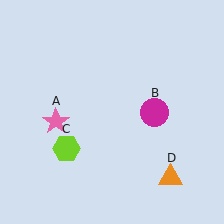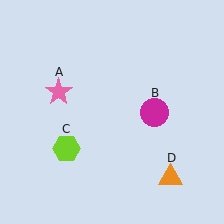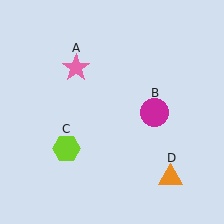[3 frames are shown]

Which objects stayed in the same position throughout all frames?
Magenta circle (object B) and lime hexagon (object C) and orange triangle (object D) remained stationary.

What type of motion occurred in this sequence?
The pink star (object A) rotated clockwise around the center of the scene.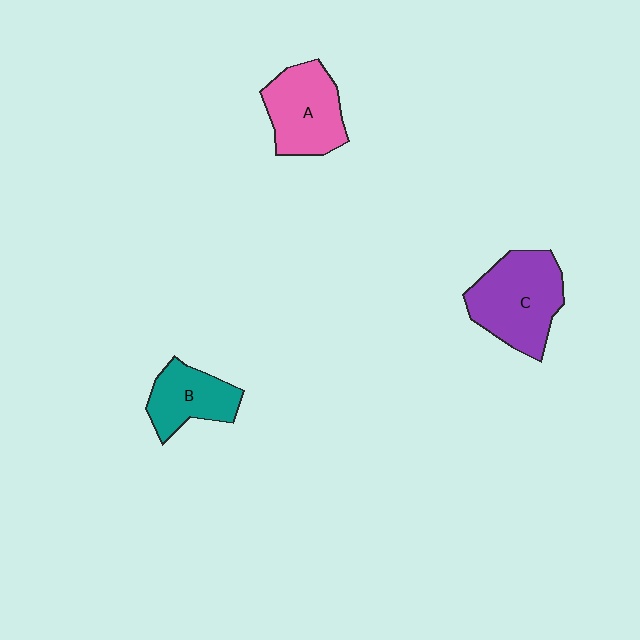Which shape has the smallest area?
Shape B (teal).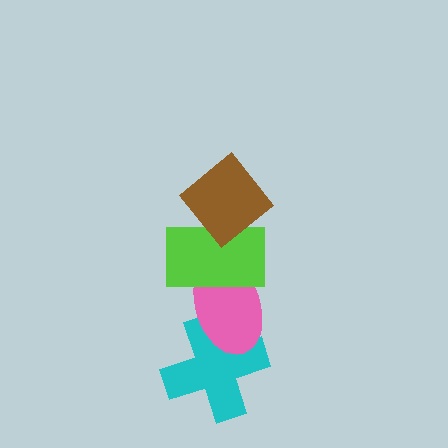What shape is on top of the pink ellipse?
The lime rectangle is on top of the pink ellipse.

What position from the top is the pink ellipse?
The pink ellipse is 3rd from the top.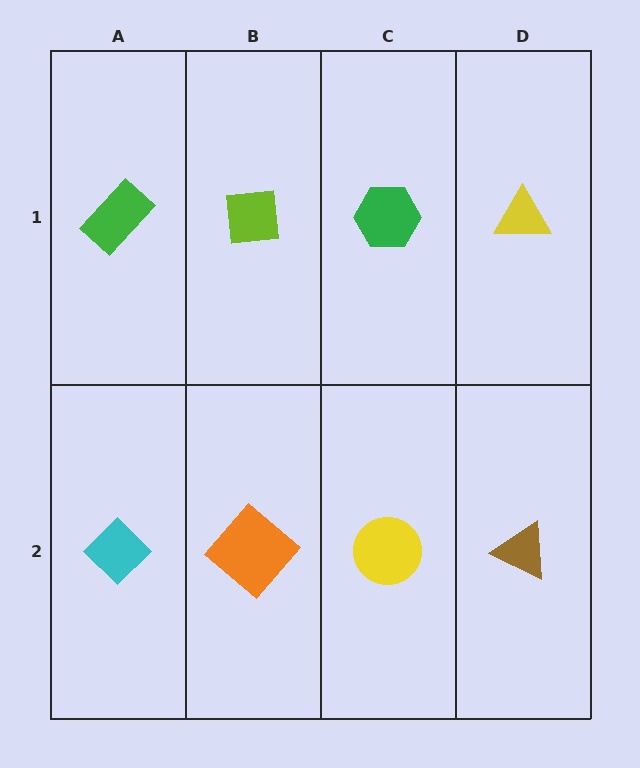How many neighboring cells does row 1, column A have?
2.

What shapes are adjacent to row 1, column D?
A brown triangle (row 2, column D), a green hexagon (row 1, column C).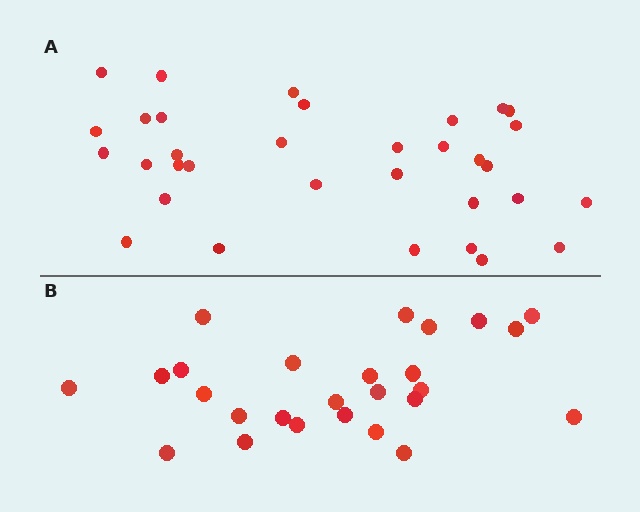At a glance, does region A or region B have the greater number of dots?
Region A (the top region) has more dots.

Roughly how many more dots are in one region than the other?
Region A has roughly 8 or so more dots than region B.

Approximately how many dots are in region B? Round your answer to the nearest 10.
About 30 dots. (The exact count is 26, which rounds to 30.)